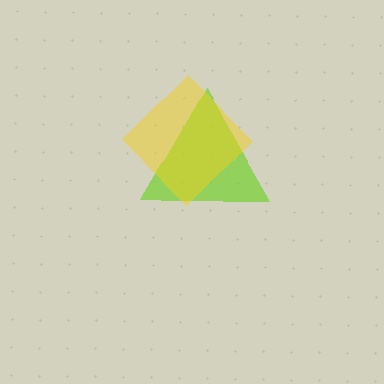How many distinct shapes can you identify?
There are 2 distinct shapes: a lime triangle, a yellow diamond.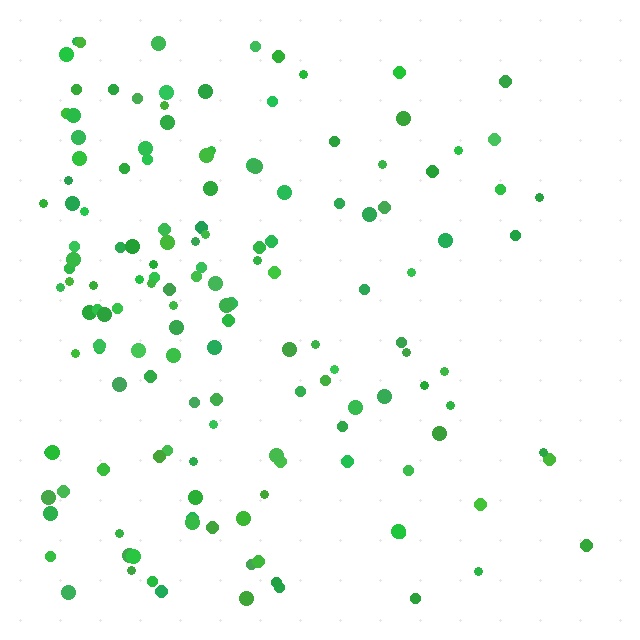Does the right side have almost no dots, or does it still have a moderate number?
Still a moderate number, just noticeably fewer than the left.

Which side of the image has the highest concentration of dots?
The left.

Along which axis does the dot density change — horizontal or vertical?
Horizontal.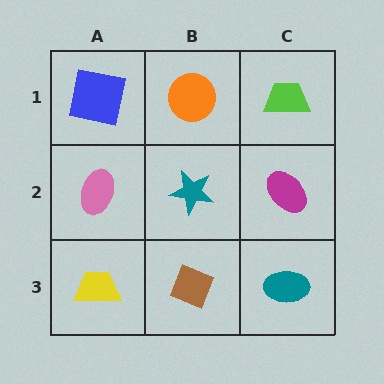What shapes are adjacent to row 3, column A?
A pink ellipse (row 2, column A), a brown diamond (row 3, column B).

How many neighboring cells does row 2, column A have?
3.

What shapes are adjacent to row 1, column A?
A pink ellipse (row 2, column A), an orange circle (row 1, column B).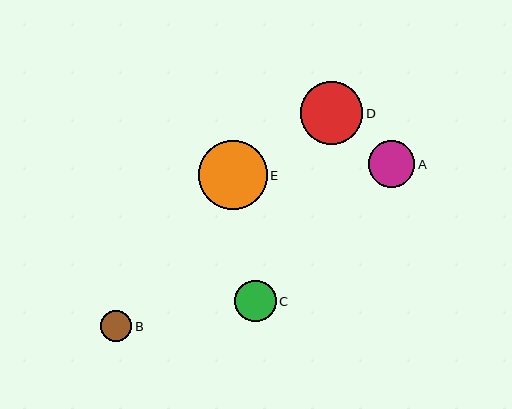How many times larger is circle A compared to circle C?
Circle A is approximately 1.1 times the size of circle C.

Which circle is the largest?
Circle E is the largest with a size of approximately 69 pixels.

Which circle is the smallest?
Circle B is the smallest with a size of approximately 31 pixels.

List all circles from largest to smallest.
From largest to smallest: E, D, A, C, B.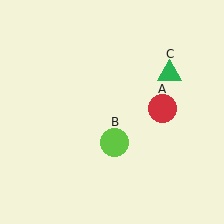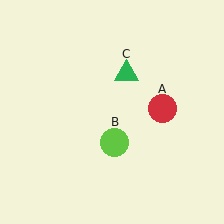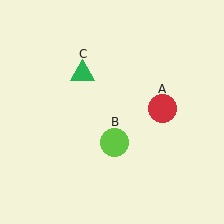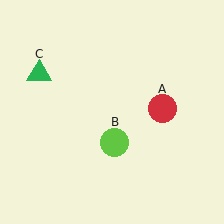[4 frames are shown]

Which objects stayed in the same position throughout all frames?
Red circle (object A) and lime circle (object B) remained stationary.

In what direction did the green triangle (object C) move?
The green triangle (object C) moved left.